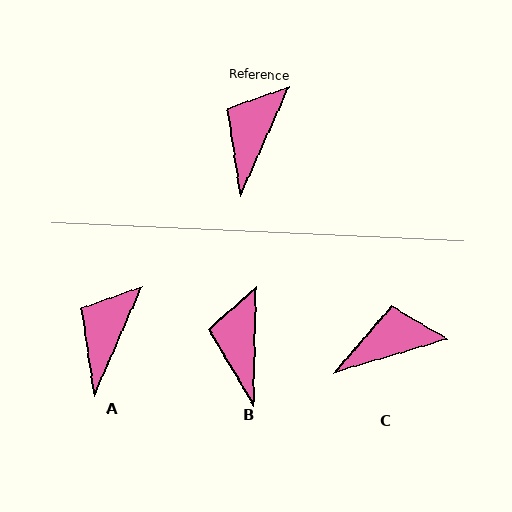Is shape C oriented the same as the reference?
No, it is off by about 50 degrees.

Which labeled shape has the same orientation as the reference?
A.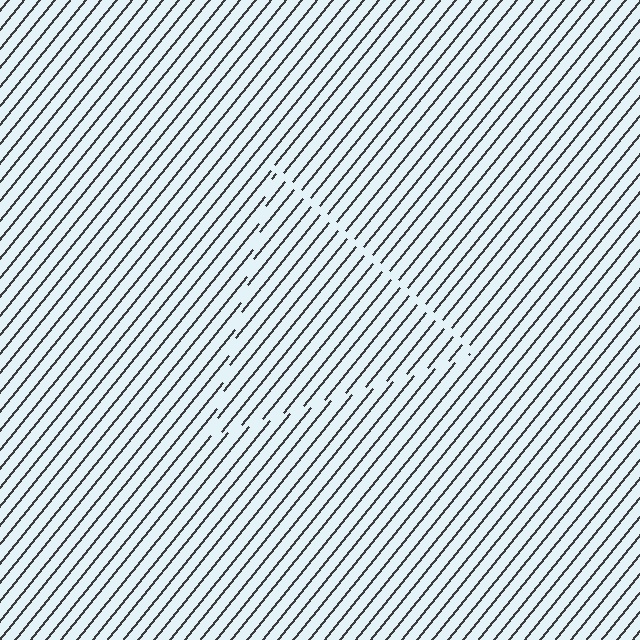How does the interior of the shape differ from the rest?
The interior of the shape contains the same grating, shifted by half a period — the contour is defined by the phase discontinuity where line-ends from the inner and outer gratings abut.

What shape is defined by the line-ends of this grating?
An illusory triangle. The interior of the shape contains the same grating, shifted by half a period — the contour is defined by the phase discontinuity where line-ends from the inner and outer gratings abut.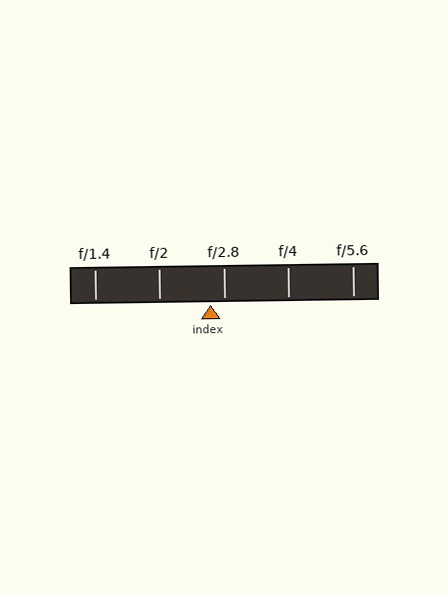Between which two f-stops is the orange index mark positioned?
The index mark is between f/2 and f/2.8.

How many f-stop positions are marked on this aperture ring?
There are 5 f-stop positions marked.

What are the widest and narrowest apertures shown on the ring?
The widest aperture shown is f/1.4 and the narrowest is f/5.6.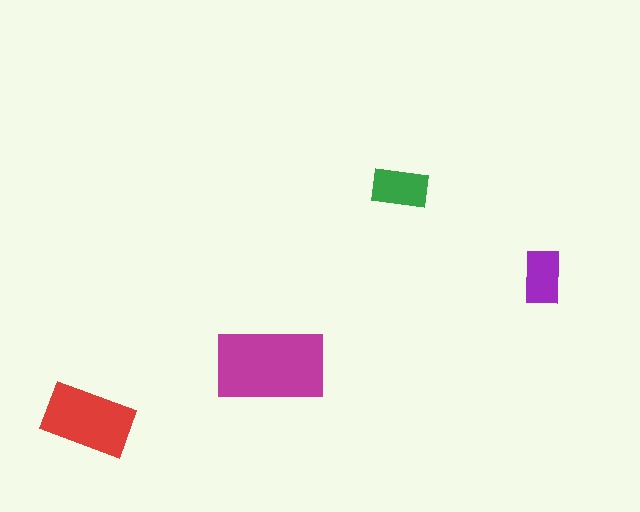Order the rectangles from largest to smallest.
the magenta one, the red one, the green one, the purple one.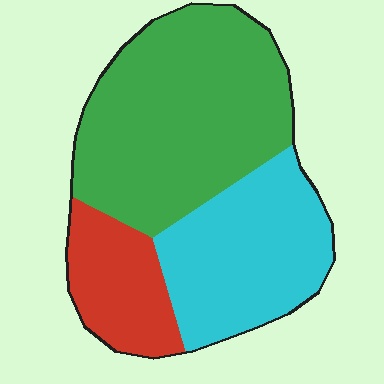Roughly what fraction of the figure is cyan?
Cyan covers roughly 30% of the figure.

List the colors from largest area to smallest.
From largest to smallest: green, cyan, red.